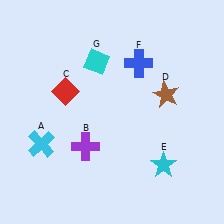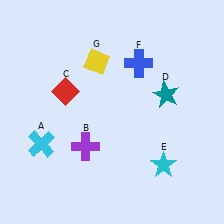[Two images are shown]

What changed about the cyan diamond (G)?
In Image 1, G is cyan. In Image 2, it changed to yellow.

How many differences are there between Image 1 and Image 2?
There are 2 differences between the two images.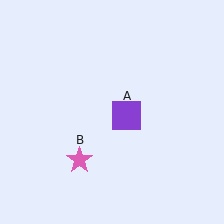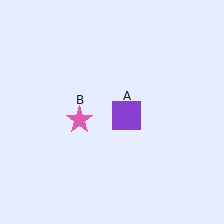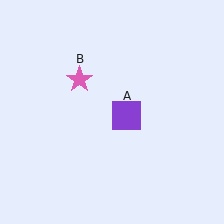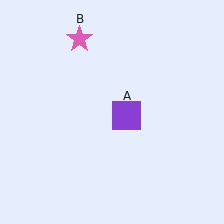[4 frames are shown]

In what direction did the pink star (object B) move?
The pink star (object B) moved up.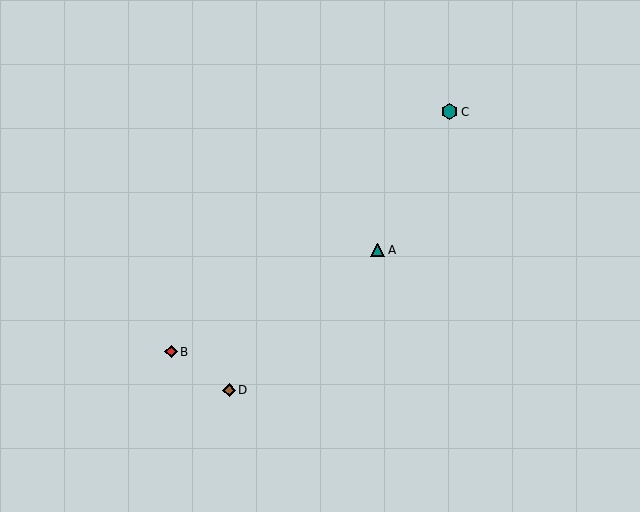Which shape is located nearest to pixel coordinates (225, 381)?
The brown diamond (labeled D) at (229, 390) is nearest to that location.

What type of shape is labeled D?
Shape D is a brown diamond.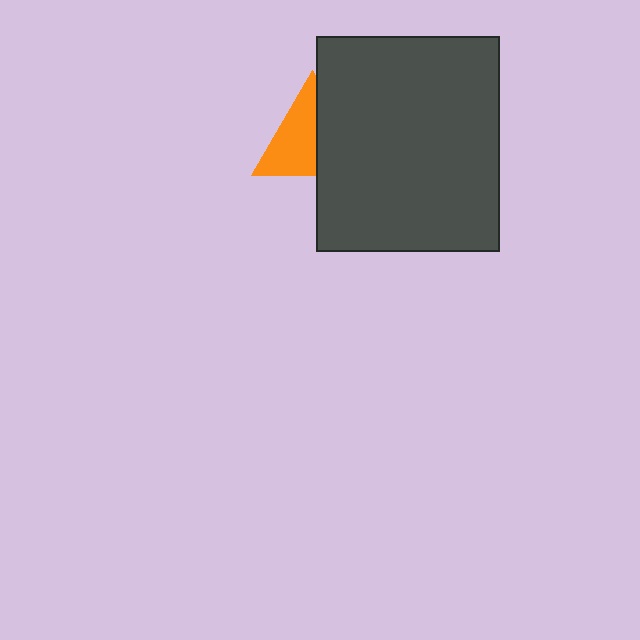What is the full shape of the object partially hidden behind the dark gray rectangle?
The partially hidden object is an orange triangle.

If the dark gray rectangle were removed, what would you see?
You would see the complete orange triangle.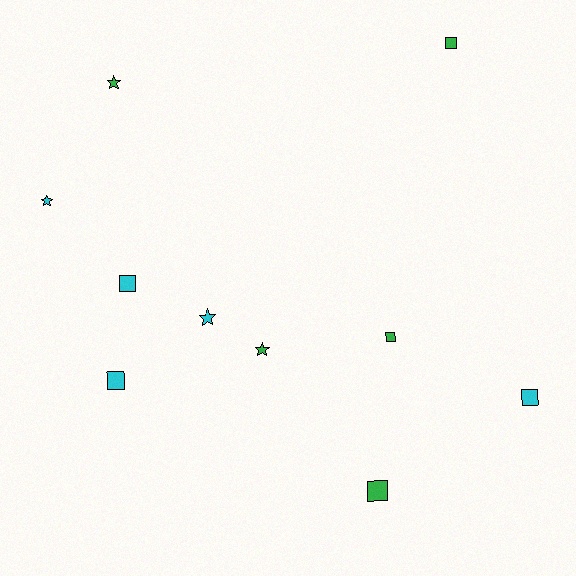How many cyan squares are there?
There are 3 cyan squares.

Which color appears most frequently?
Green, with 5 objects.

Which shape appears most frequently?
Square, with 6 objects.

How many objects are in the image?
There are 10 objects.